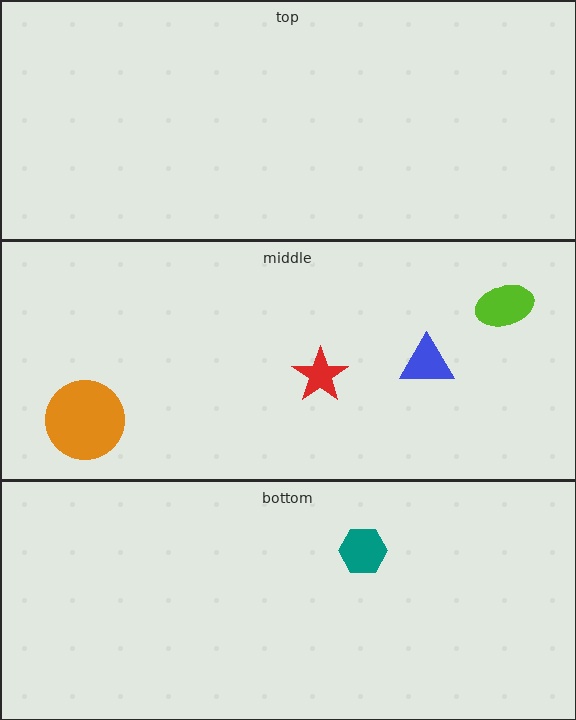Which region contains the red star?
The middle region.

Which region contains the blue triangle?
The middle region.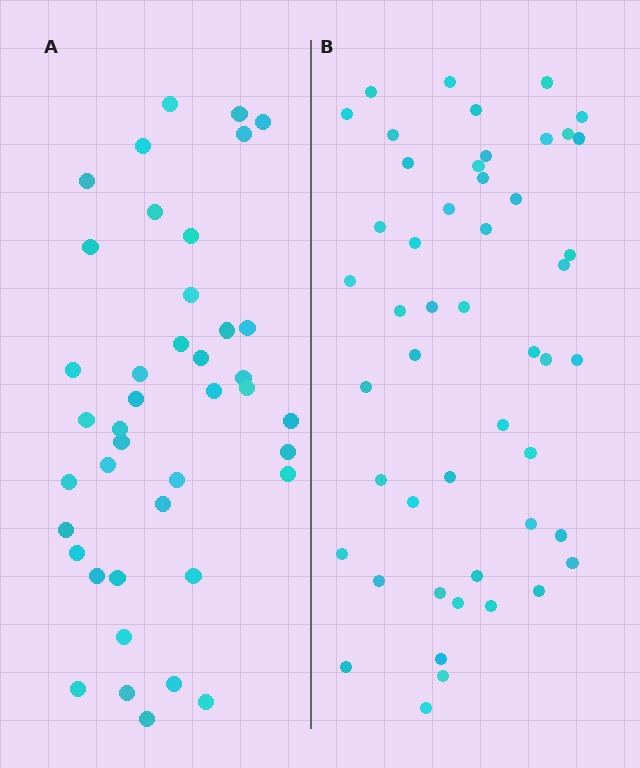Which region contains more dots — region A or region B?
Region B (the right region) has more dots.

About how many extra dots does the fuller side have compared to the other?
Region B has roughly 8 or so more dots than region A.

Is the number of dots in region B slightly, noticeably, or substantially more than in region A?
Region B has only slightly more — the two regions are fairly close. The ratio is roughly 1.2 to 1.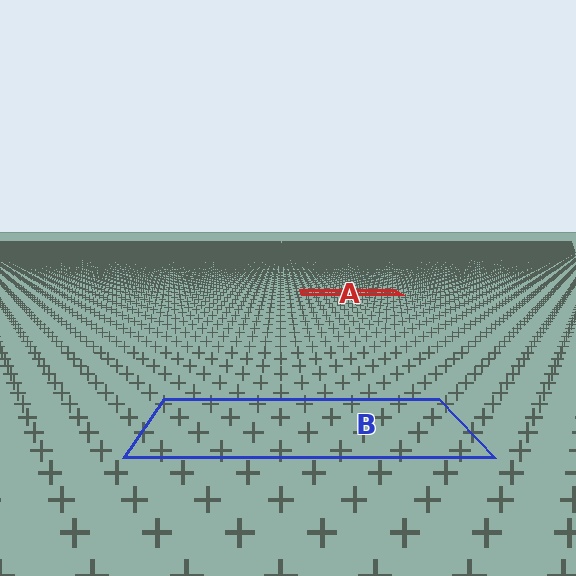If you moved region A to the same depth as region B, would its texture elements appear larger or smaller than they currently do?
They would appear larger. At a closer depth, the same texture elements are projected at a bigger on-screen size.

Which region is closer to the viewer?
Region B is closer. The texture elements there are larger and more spread out.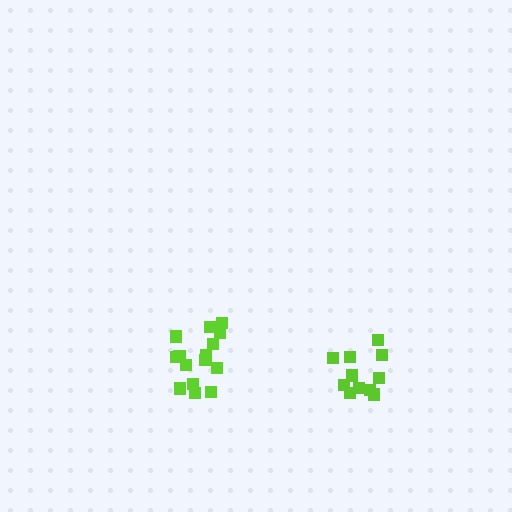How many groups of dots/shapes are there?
There are 2 groups.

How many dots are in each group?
Group 1: 16 dots, Group 2: 11 dots (27 total).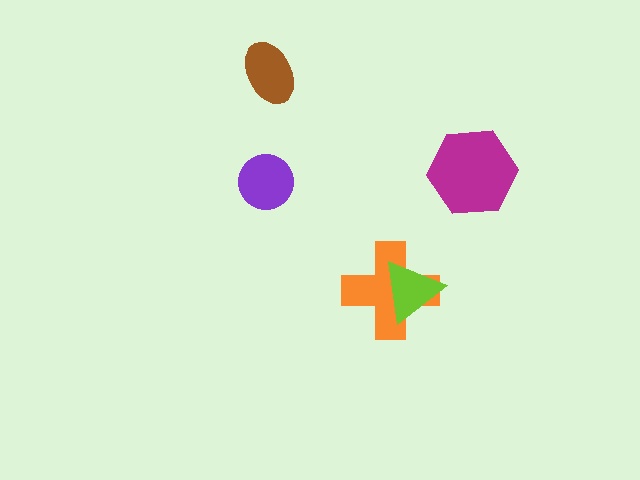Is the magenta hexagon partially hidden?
No, no other shape covers it.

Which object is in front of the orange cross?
The lime triangle is in front of the orange cross.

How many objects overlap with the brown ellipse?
0 objects overlap with the brown ellipse.